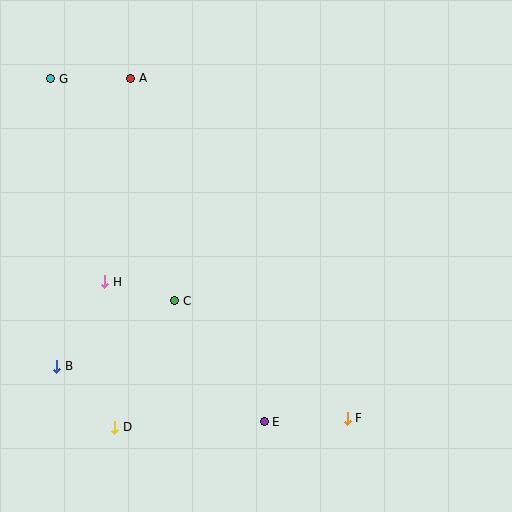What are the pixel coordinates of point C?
Point C is at (175, 301).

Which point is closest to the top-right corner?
Point A is closest to the top-right corner.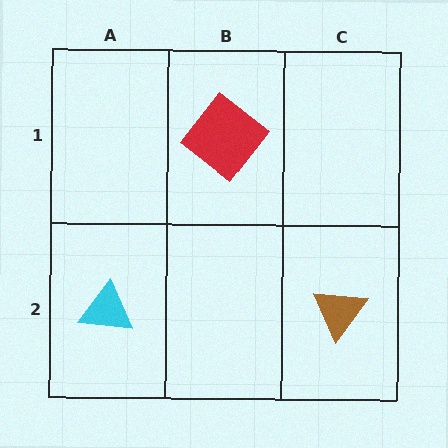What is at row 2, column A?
A cyan triangle.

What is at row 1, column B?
A red diamond.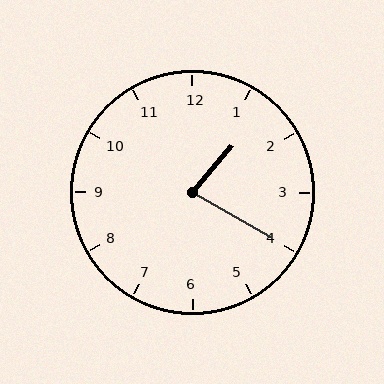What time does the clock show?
1:20.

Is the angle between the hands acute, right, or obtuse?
It is acute.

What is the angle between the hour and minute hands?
Approximately 80 degrees.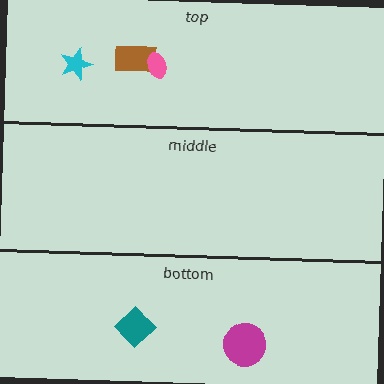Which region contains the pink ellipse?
The top region.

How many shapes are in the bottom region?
2.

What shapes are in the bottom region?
The magenta circle, the teal diamond.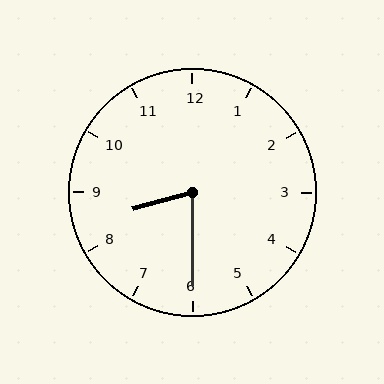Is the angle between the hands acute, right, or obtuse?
It is acute.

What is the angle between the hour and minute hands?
Approximately 75 degrees.